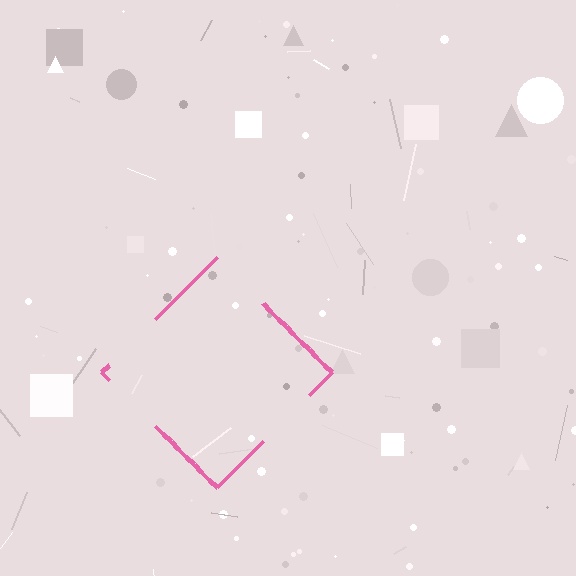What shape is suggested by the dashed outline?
The dashed outline suggests a diamond.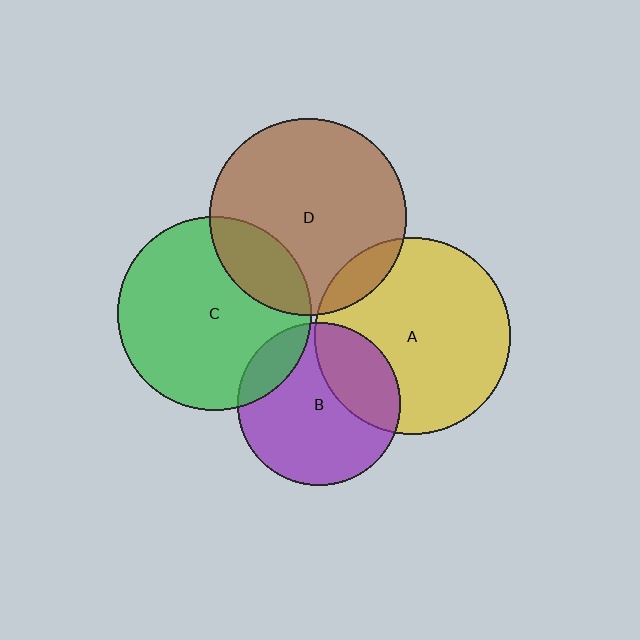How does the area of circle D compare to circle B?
Approximately 1.5 times.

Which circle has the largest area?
Circle A (yellow).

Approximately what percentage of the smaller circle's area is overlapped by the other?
Approximately 30%.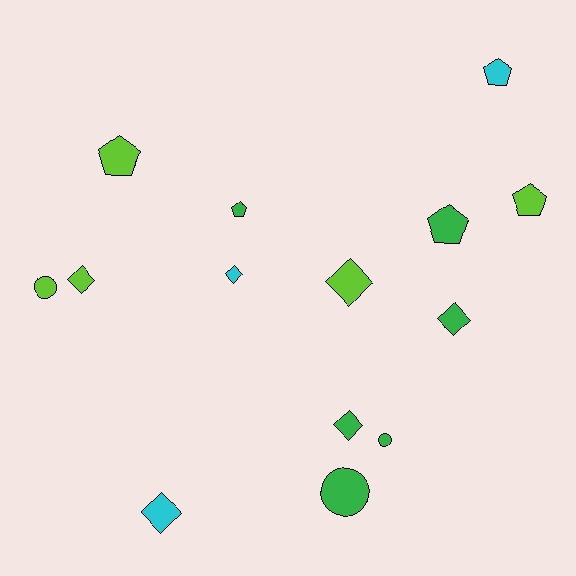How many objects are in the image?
There are 14 objects.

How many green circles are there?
There are 2 green circles.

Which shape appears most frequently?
Diamond, with 6 objects.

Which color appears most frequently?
Green, with 6 objects.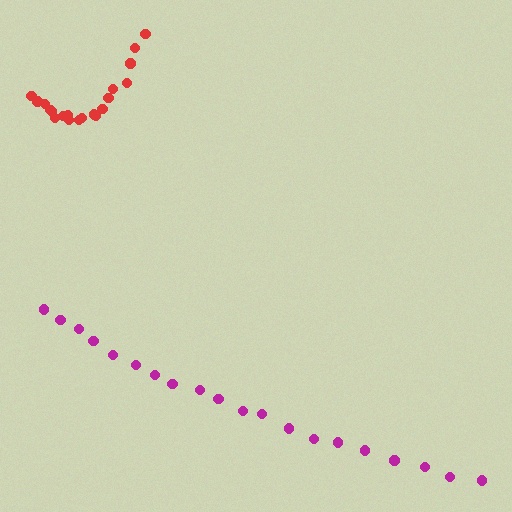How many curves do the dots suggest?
There are 2 distinct paths.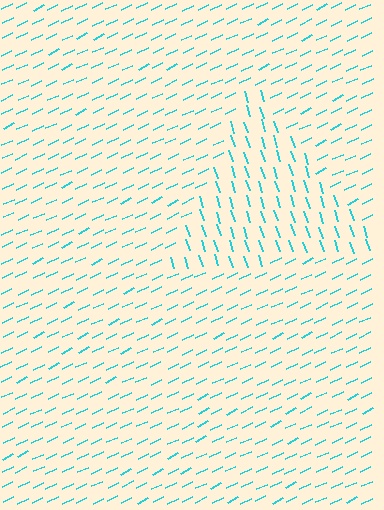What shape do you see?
I see a triangle.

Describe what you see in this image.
The image is filled with small cyan line segments. A triangle region in the image has lines oriented differently from the surrounding lines, creating a visible texture boundary.